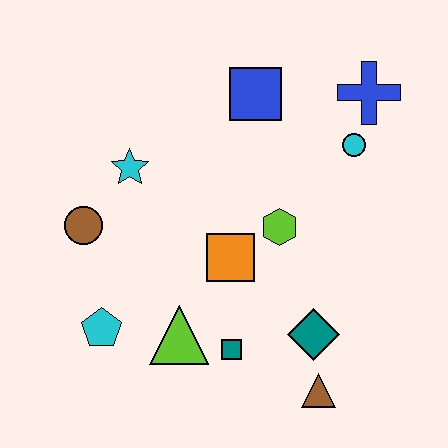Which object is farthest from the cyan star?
The brown triangle is farthest from the cyan star.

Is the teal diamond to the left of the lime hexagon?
No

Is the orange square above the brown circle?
No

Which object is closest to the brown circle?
The cyan star is closest to the brown circle.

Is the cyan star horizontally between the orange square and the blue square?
No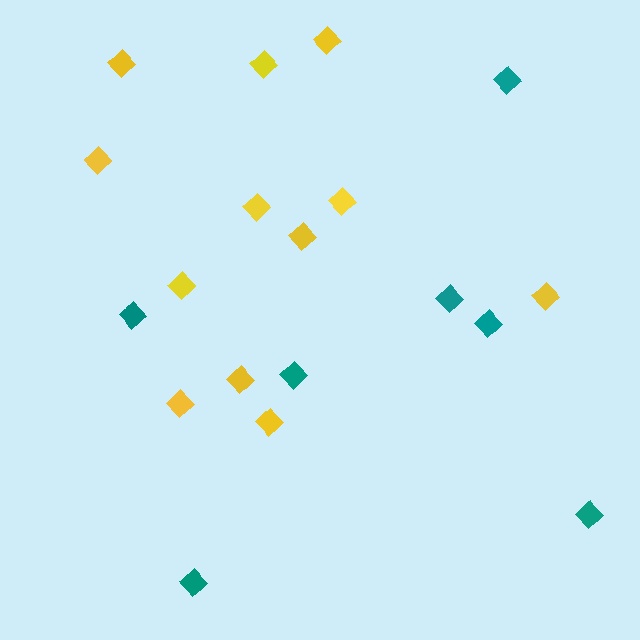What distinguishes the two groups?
There are 2 groups: one group of teal diamonds (7) and one group of yellow diamonds (12).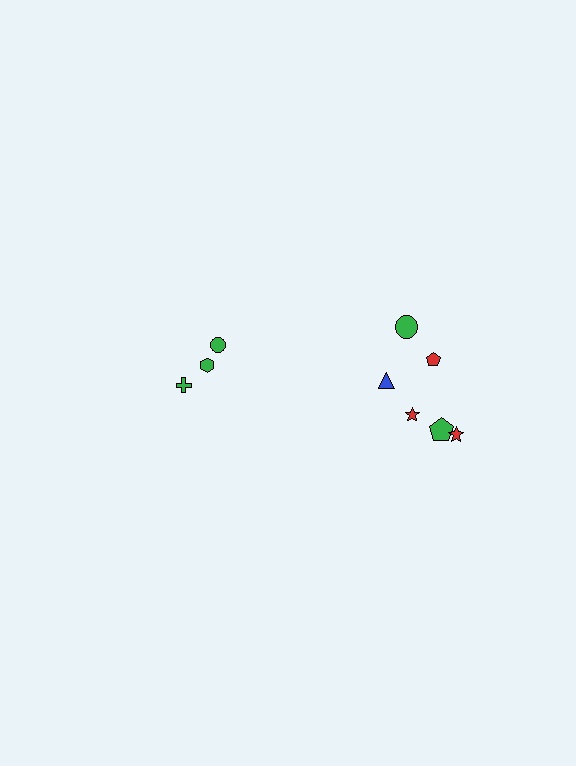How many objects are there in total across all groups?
There are 9 objects.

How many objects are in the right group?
There are 6 objects.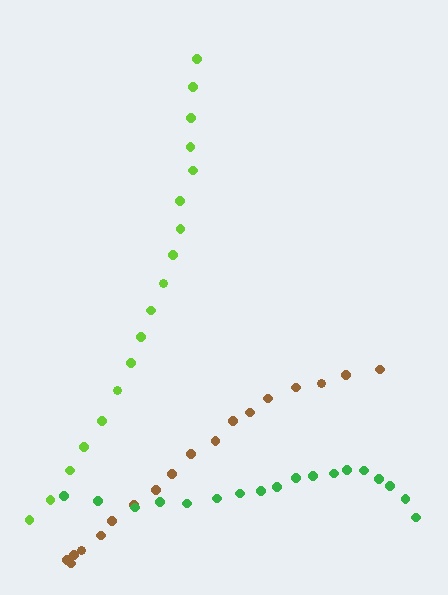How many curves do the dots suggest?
There are 3 distinct paths.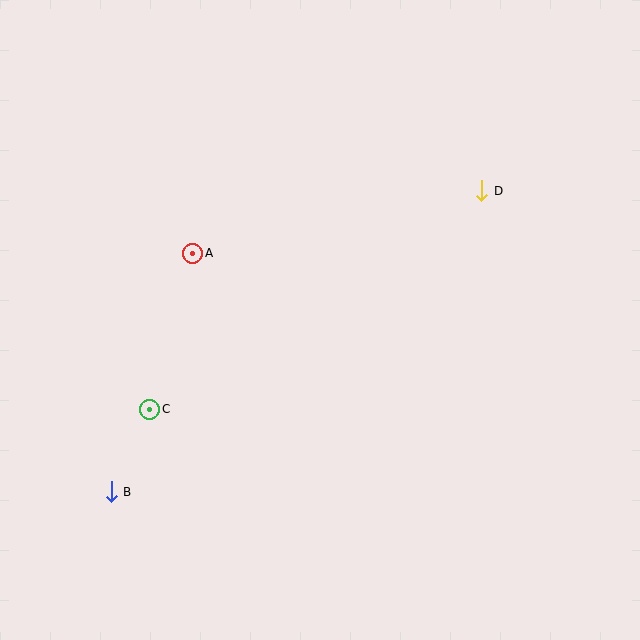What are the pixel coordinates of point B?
Point B is at (111, 492).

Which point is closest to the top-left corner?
Point A is closest to the top-left corner.